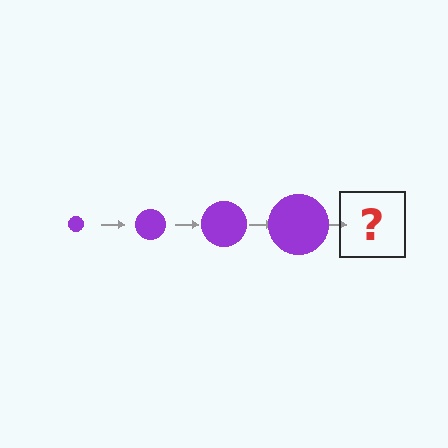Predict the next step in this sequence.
The next step is a purple circle, larger than the previous one.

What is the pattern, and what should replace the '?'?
The pattern is that the circle gets progressively larger each step. The '?' should be a purple circle, larger than the previous one.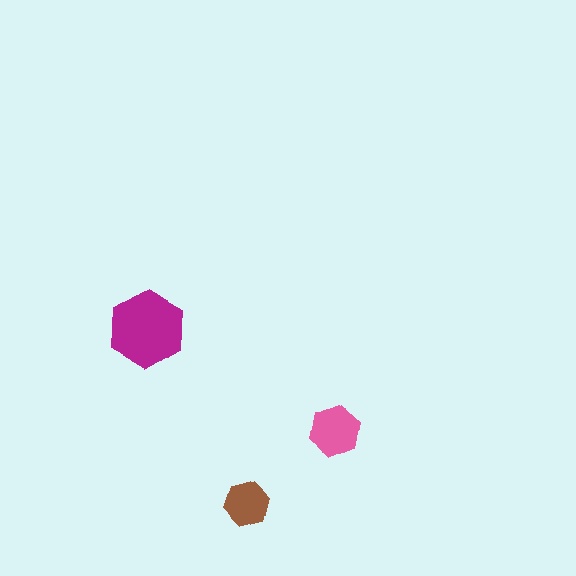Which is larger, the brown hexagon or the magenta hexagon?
The magenta one.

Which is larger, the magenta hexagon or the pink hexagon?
The magenta one.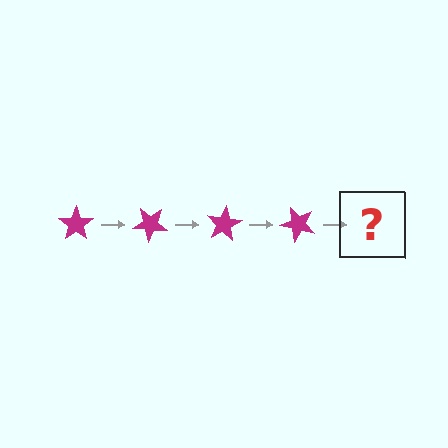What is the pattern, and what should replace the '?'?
The pattern is that the star rotates 40 degrees each step. The '?' should be a magenta star rotated 160 degrees.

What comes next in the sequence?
The next element should be a magenta star rotated 160 degrees.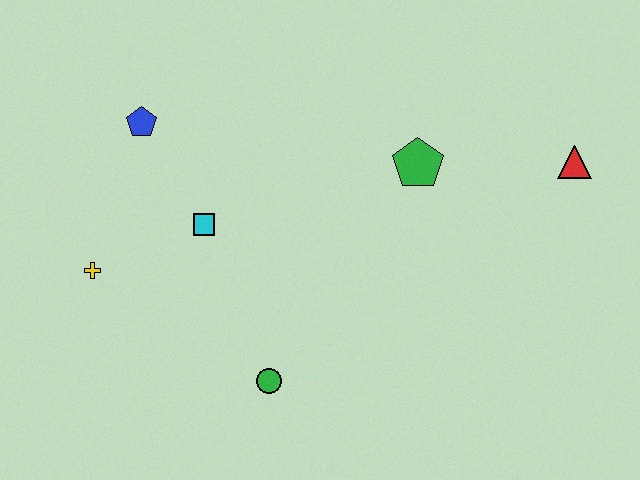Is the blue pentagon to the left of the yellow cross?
No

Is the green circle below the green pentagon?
Yes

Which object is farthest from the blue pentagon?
The red triangle is farthest from the blue pentagon.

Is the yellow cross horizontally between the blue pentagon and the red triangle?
No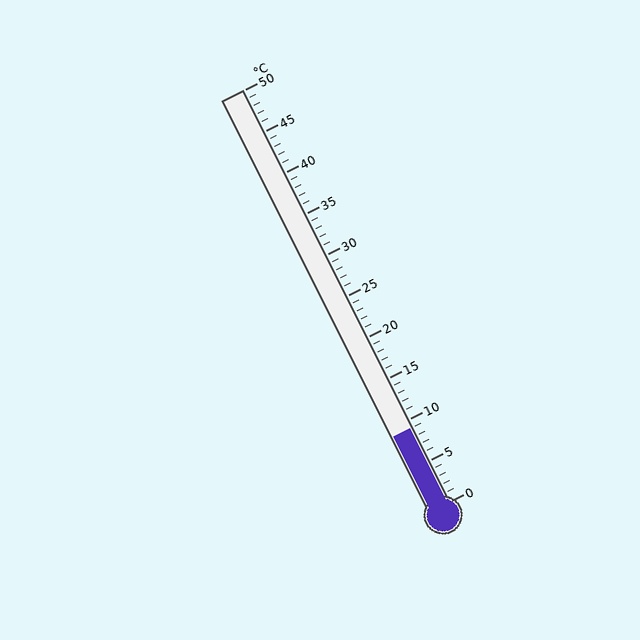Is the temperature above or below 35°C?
The temperature is below 35°C.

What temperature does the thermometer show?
The thermometer shows approximately 9°C.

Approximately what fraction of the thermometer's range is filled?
The thermometer is filled to approximately 20% of its range.